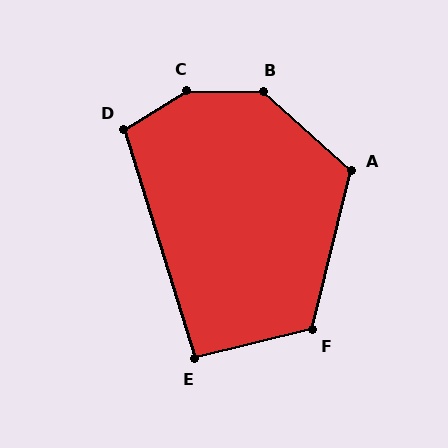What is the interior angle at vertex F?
Approximately 117 degrees (obtuse).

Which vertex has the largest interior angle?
C, at approximately 148 degrees.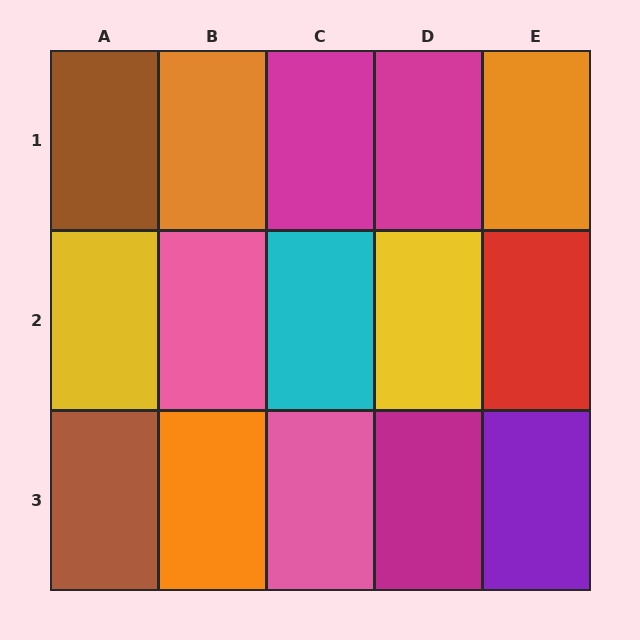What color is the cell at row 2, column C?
Cyan.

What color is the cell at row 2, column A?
Yellow.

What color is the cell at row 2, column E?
Red.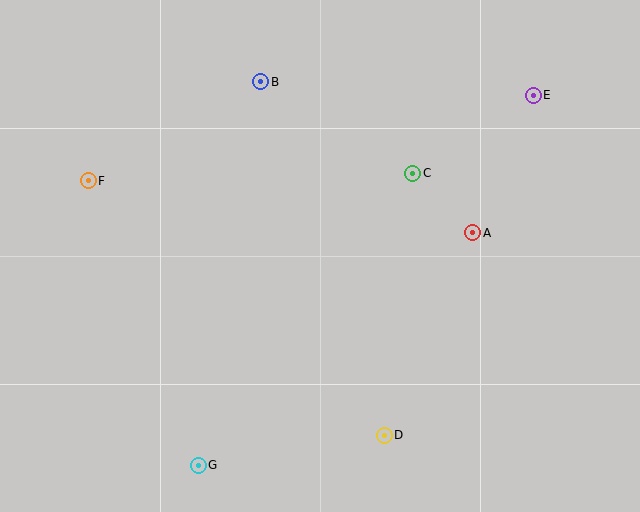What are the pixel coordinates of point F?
Point F is at (88, 181).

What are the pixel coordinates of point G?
Point G is at (198, 465).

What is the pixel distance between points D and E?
The distance between D and E is 371 pixels.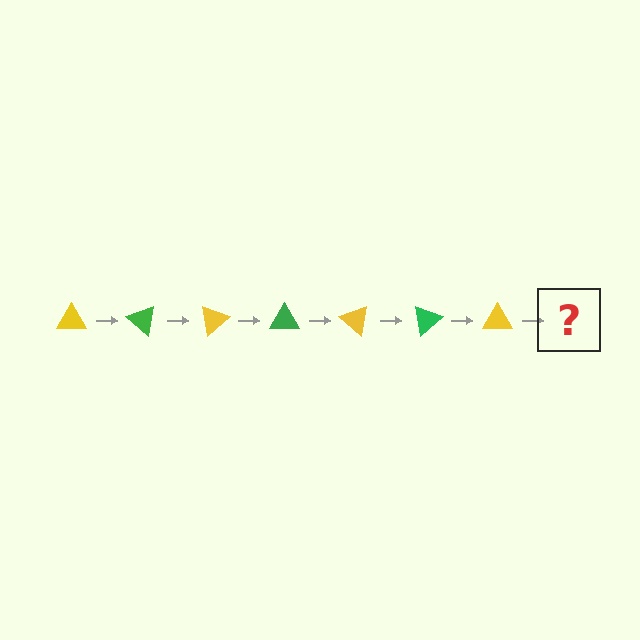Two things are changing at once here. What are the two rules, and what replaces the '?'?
The two rules are that it rotates 40 degrees each step and the color cycles through yellow and green. The '?' should be a green triangle, rotated 280 degrees from the start.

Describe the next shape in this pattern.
It should be a green triangle, rotated 280 degrees from the start.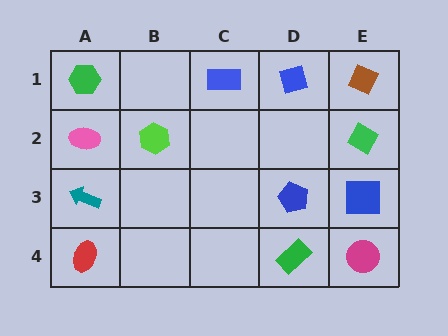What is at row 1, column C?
A blue rectangle.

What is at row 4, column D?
A green rectangle.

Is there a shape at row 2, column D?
No, that cell is empty.